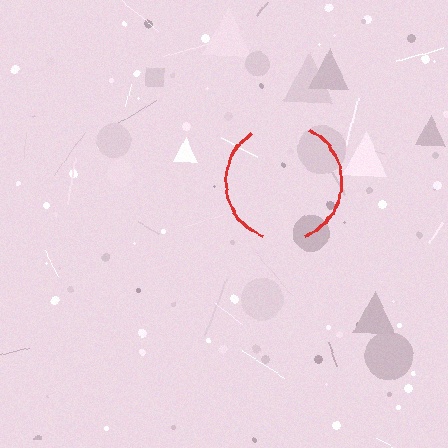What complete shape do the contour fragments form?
The contour fragments form a circle.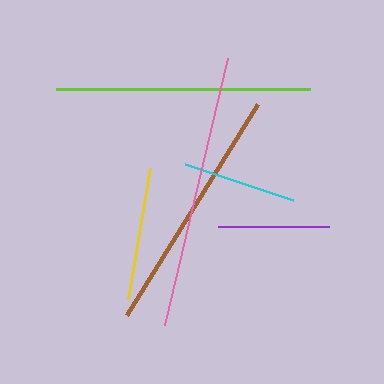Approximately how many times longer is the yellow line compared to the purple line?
The yellow line is approximately 1.2 times the length of the purple line.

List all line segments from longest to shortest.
From longest to shortest: pink, lime, brown, yellow, cyan, purple.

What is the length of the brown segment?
The brown segment is approximately 248 pixels long.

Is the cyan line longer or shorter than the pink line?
The pink line is longer than the cyan line.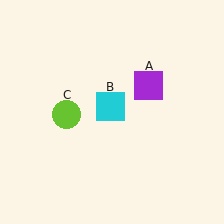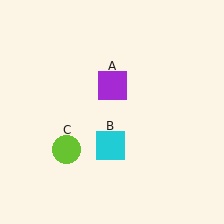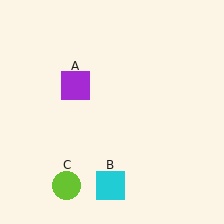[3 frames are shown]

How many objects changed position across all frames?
3 objects changed position: purple square (object A), cyan square (object B), lime circle (object C).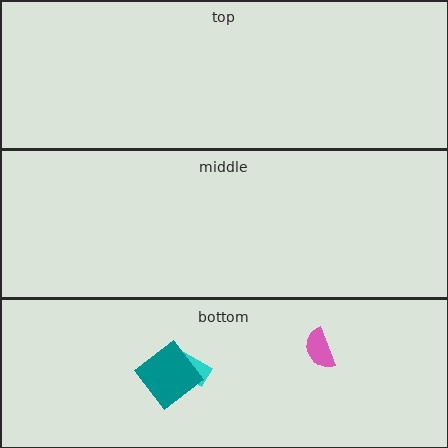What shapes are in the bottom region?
The pink semicircle, the cyan rectangle, the teal diamond.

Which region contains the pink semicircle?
The bottom region.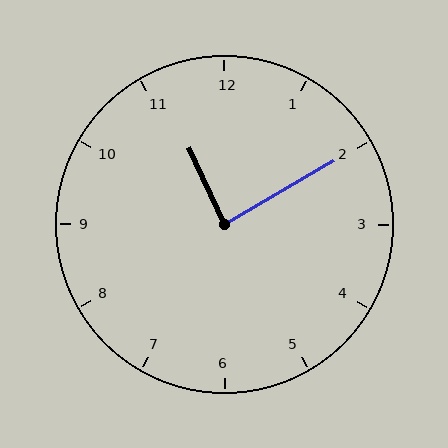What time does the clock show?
11:10.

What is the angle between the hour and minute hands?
Approximately 85 degrees.